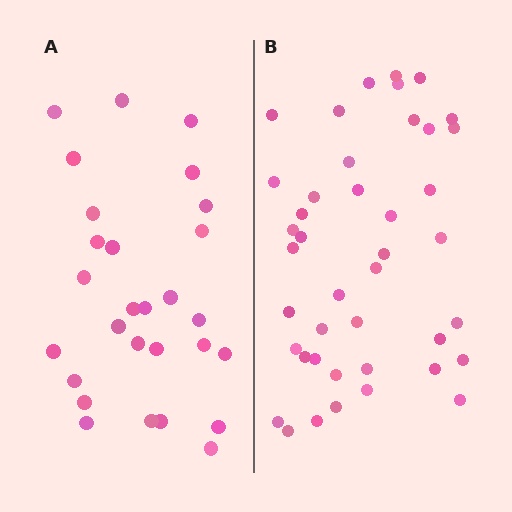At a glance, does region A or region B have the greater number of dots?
Region B (the right region) has more dots.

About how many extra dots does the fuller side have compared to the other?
Region B has approximately 15 more dots than region A.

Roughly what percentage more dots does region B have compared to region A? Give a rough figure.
About 50% more.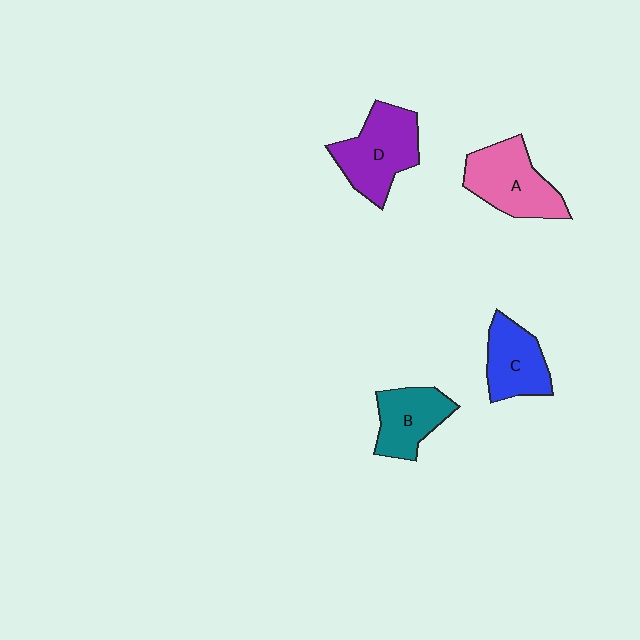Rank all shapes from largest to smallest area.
From largest to smallest: D (purple), A (pink), C (blue), B (teal).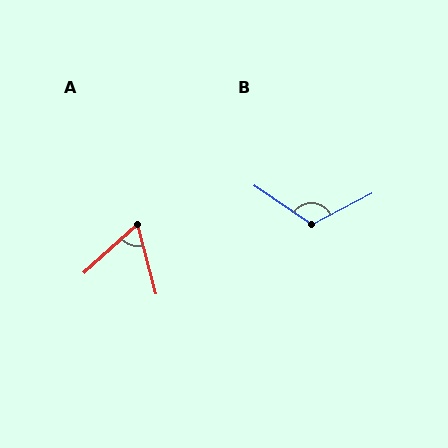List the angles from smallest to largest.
A (63°), B (119°).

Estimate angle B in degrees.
Approximately 119 degrees.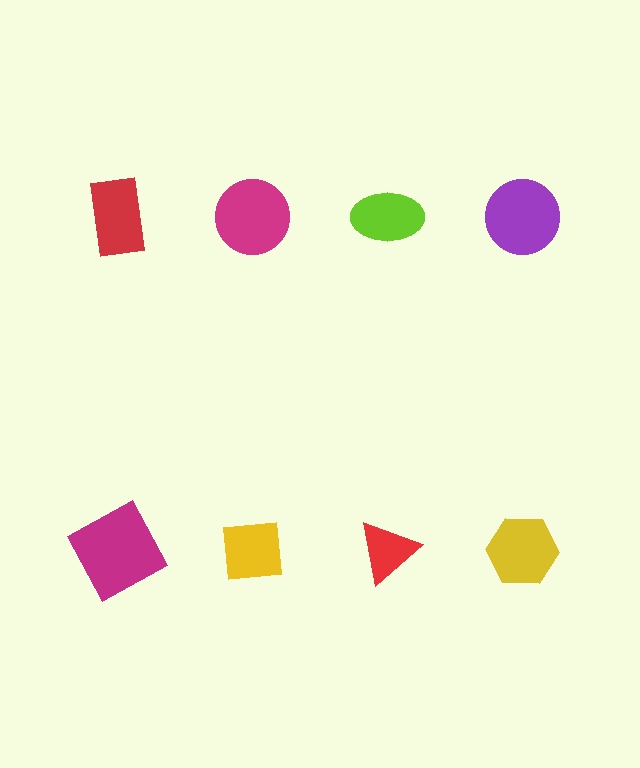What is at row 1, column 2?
A magenta circle.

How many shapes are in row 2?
4 shapes.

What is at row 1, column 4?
A purple circle.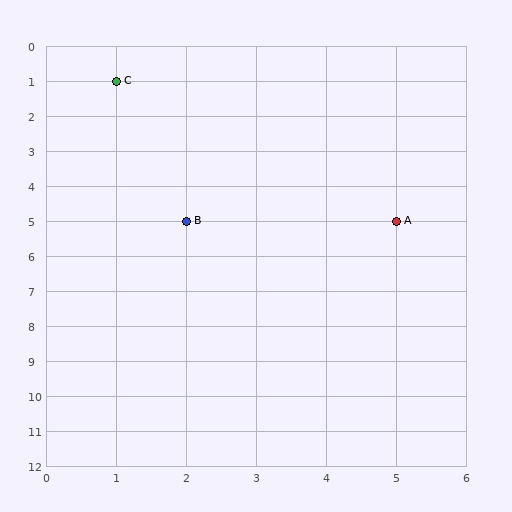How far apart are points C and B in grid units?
Points C and B are 1 column and 4 rows apart (about 4.1 grid units diagonally).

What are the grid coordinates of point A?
Point A is at grid coordinates (5, 5).